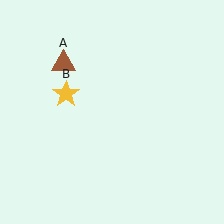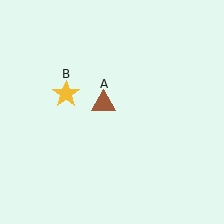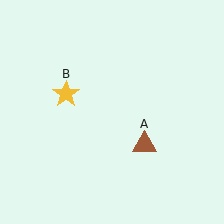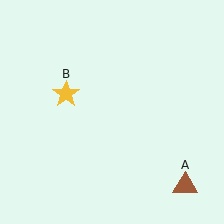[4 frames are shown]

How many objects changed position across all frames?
1 object changed position: brown triangle (object A).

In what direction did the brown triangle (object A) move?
The brown triangle (object A) moved down and to the right.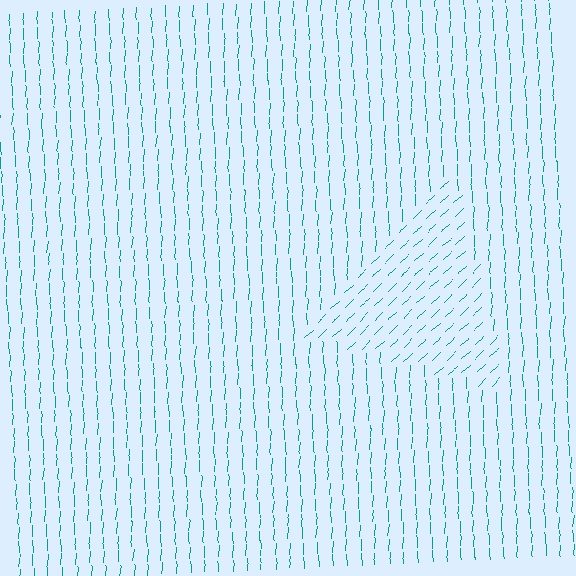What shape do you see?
I see a triangle.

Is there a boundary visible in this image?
Yes, there is a texture boundary formed by a change in line orientation.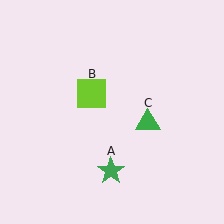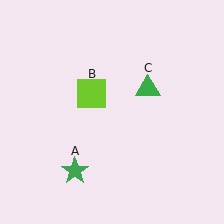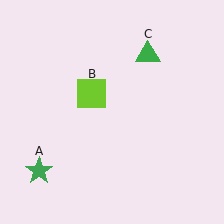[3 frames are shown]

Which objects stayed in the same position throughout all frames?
Lime square (object B) remained stationary.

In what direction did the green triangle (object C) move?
The green triangle (object C) moved up.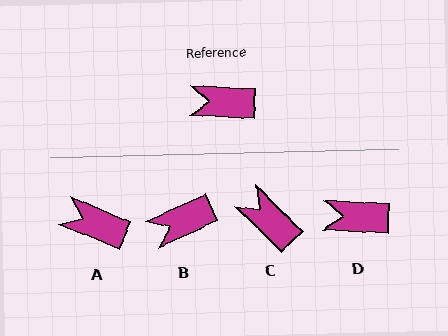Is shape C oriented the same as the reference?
No, it is off by about 42 degrees.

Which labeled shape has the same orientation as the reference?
D.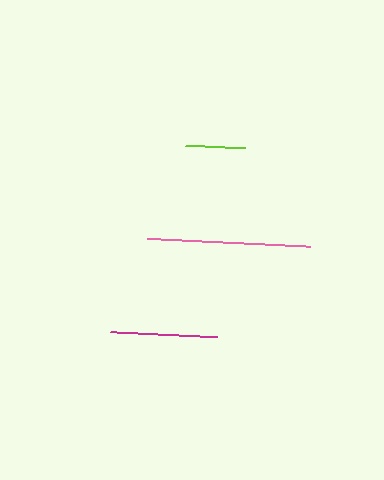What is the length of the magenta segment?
The magenta segment is approximately 107 pixels long.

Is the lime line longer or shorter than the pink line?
The pink line is longer than the lime line.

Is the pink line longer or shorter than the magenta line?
The pink line is longer than the magenta line.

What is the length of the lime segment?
The lime segment is approximately 60 pixels long.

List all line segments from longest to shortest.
From longest to shortest: pink, magenta, lime.